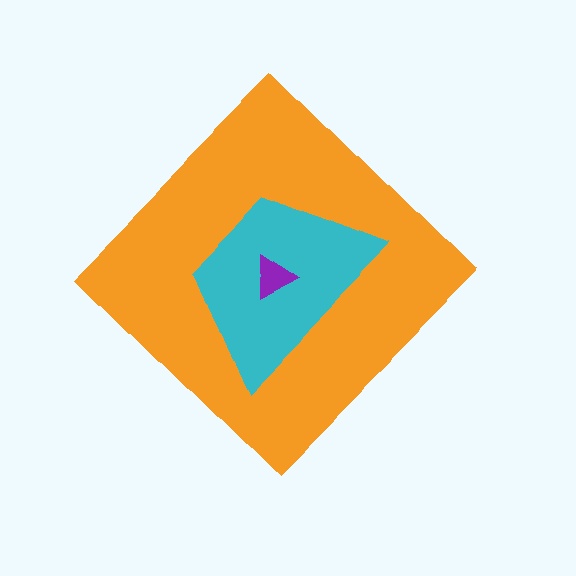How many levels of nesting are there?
3.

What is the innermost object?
The purple triangle.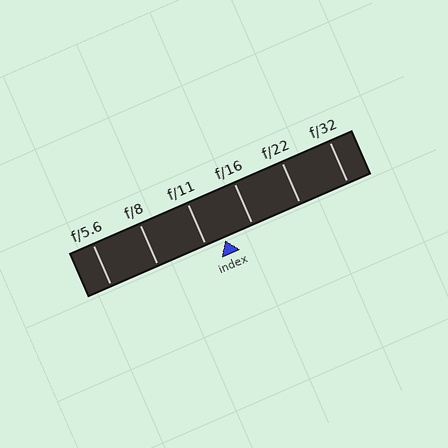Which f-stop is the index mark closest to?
The index mark is closest to f/11.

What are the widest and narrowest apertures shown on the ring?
The widest aperture shown is f/5.6 and the narrowest is f/32.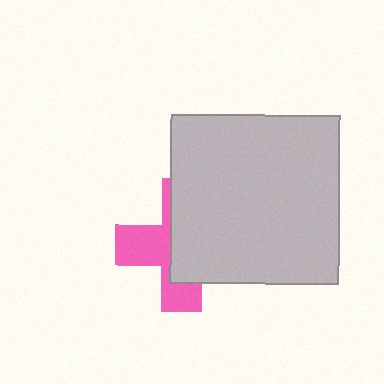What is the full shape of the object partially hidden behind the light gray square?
The partially hidden object is a pink cross.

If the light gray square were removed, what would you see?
You would see the complete pink cross.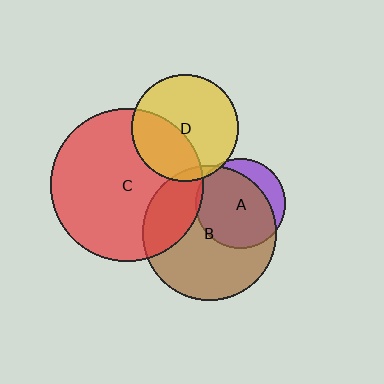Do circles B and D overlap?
Yes.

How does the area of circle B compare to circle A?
Approximately 2.2 times.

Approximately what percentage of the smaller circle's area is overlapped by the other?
Approximately 5%.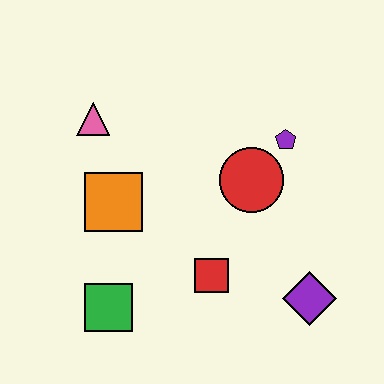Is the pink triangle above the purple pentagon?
Yes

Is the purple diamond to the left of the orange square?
No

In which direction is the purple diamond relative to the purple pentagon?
The purple diamond is below the purple pentagon.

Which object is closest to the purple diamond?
The red square is closest to the purple diamond.